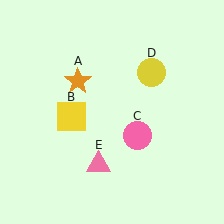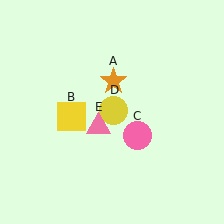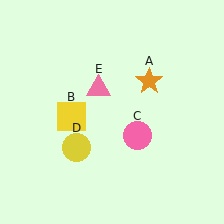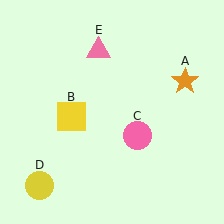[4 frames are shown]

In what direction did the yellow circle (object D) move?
The yellow circle (object D) moved down and to the left.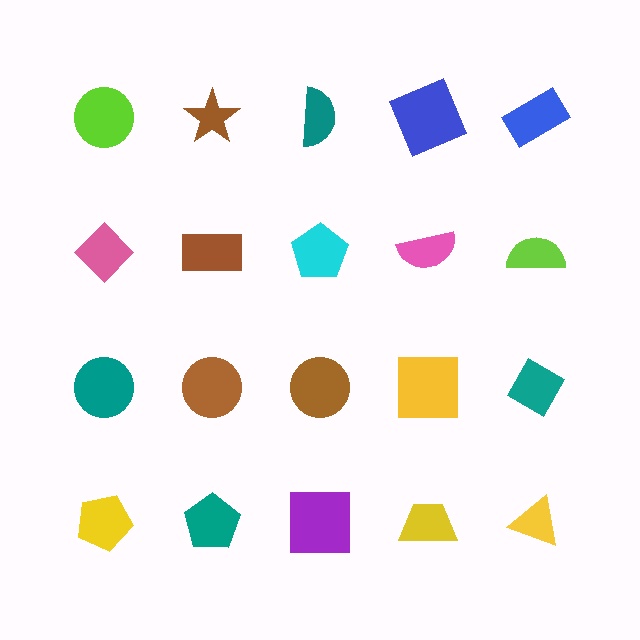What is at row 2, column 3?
A cyan pentagon.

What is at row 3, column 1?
A teal circle.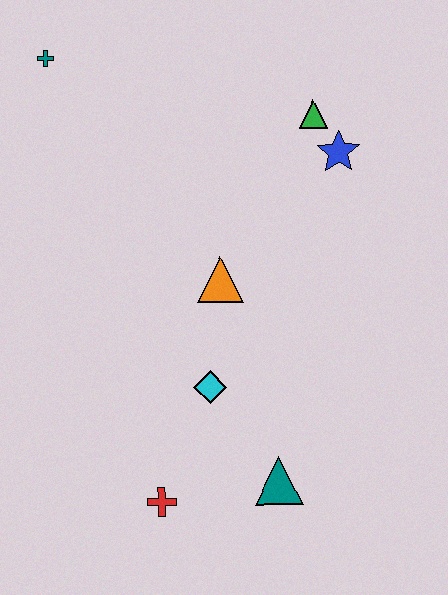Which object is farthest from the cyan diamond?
The teal cross is farthest from the cyan diamond.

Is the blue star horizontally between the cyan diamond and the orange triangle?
No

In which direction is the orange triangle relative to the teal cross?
The orange triangle is below the teal cross.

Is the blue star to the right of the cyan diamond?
Yes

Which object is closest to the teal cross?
The green triangle is closest to the teal cross.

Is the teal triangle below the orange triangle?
Yes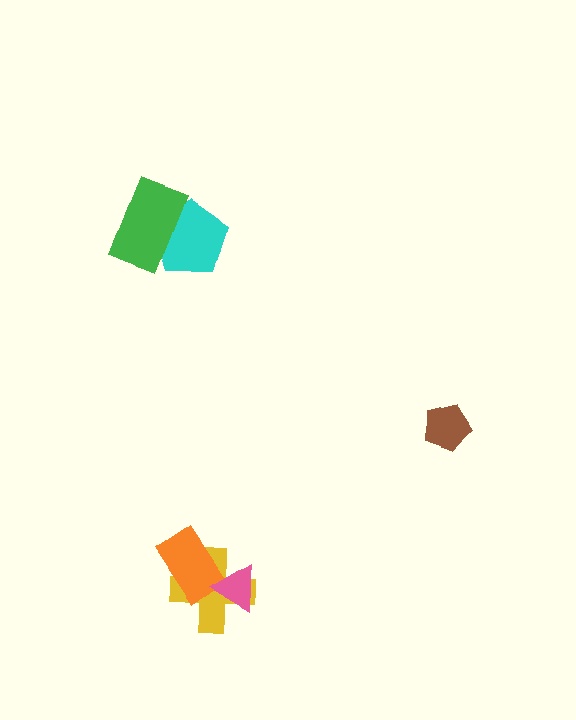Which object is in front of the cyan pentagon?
The green rectangle is in front of the cyan pentagon.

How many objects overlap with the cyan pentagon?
1 object overlaps with the cyan pentagon.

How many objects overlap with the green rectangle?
1 object overlaps with the green rectangle.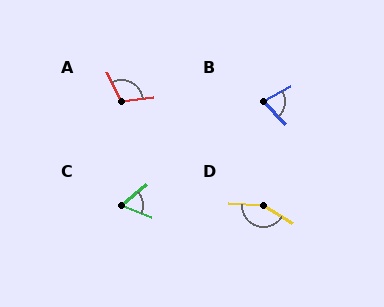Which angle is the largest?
D, at approximately 153 degrees.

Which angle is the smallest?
C, at approximately 60 degrees.